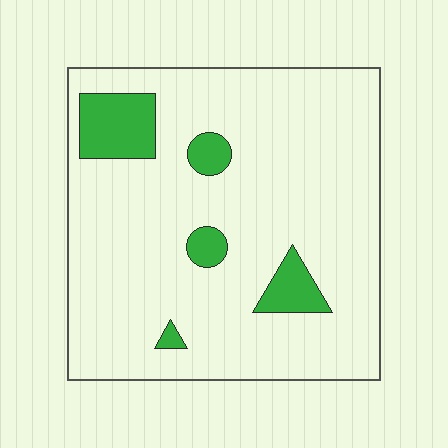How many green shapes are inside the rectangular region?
5.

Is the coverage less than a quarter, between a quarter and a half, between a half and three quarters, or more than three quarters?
Less than a quarter.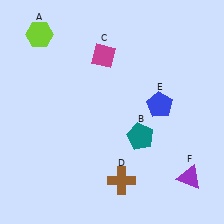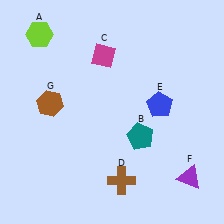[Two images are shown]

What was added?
A brown hexagon (G) was added in Image 2.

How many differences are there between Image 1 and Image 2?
There is 1 difference between the two images.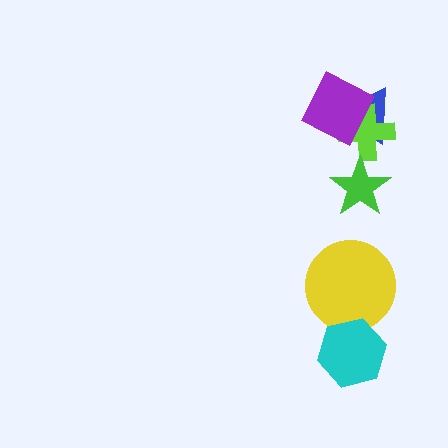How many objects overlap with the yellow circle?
1 object overlaps with the yellow circle.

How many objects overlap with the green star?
0 objects overlap with the green star.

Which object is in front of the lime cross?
The purple square is in front of the lime cross.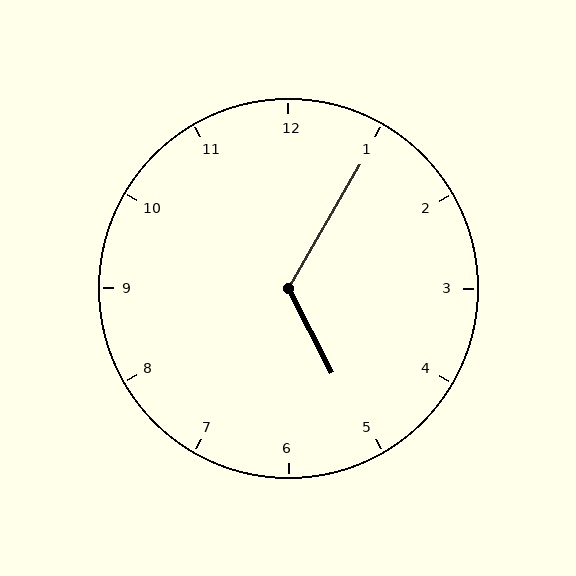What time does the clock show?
5:05.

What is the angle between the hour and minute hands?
Approximately 122 degrees.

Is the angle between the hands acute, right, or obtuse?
It is obtuse.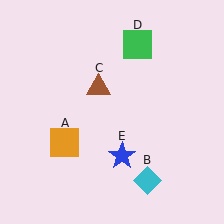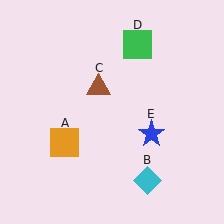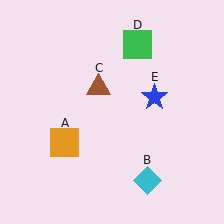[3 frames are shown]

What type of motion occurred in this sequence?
The blue star (object E) rotated counterclockwise around the center of the scene.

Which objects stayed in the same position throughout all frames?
Orange square (object A) and cyan diamond (object B) and brown triangle (object C) and green square (object D) remained stationary.